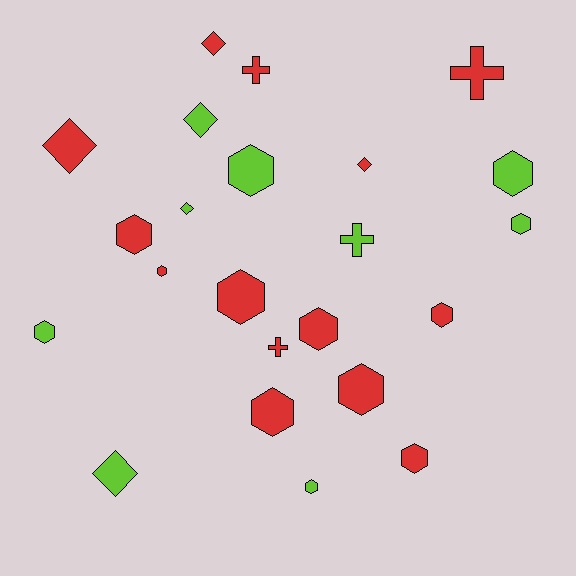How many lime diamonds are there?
There are 3 lime diamonds.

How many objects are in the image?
There are 23 objects.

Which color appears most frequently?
Red, with 14 objects.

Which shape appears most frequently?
Hexagon, with 13 objects.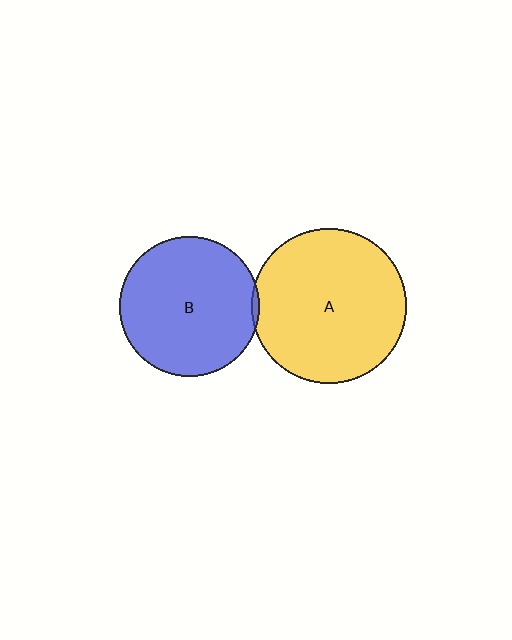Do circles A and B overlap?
Yes.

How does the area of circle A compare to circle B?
Approximately 1.2 times.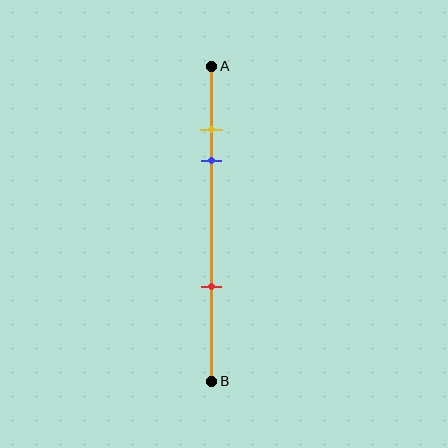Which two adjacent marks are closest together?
The yellow and blue marks are the closest adjacent pair.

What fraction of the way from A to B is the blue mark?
The blue mark is approximately 30% (0.3) of the way from A to B.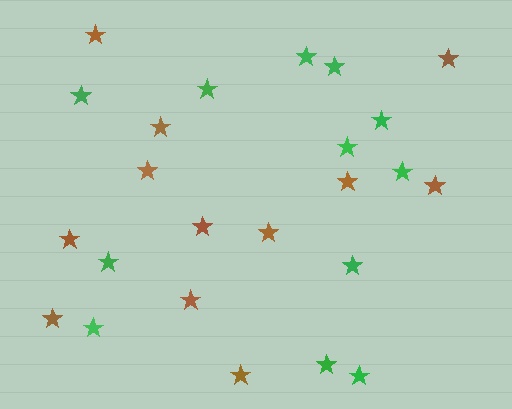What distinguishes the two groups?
There are 2 groups: one group of brown stars (12) and one group of green stars (12).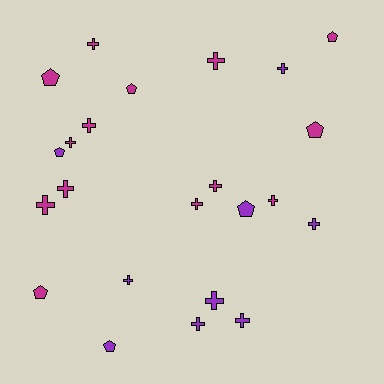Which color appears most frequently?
Magenta, with 14 objects.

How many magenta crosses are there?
There are 9 magenta crosses.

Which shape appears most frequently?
Cross, with 15 objects.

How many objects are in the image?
There are 23 objects.